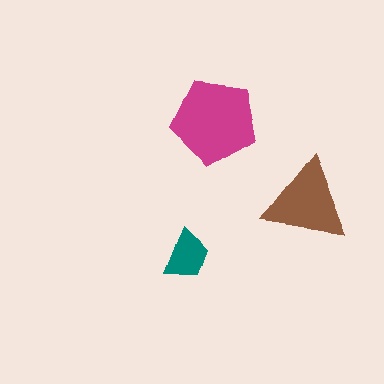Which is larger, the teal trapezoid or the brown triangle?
The brown triangle.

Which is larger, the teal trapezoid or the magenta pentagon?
The magenta pentagon.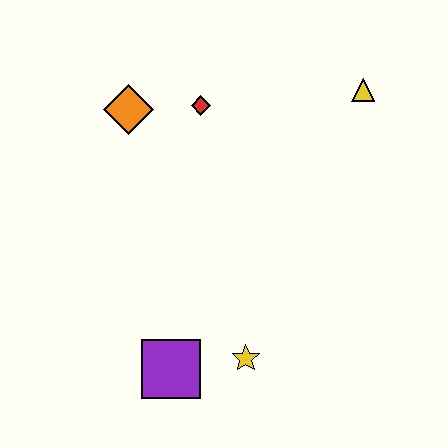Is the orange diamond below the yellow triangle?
Yes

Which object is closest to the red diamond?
The orange diamond is closest to the red diamond.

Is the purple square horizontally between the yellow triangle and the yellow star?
No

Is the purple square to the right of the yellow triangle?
No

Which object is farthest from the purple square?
The yellow triangle is farthest from the purple square.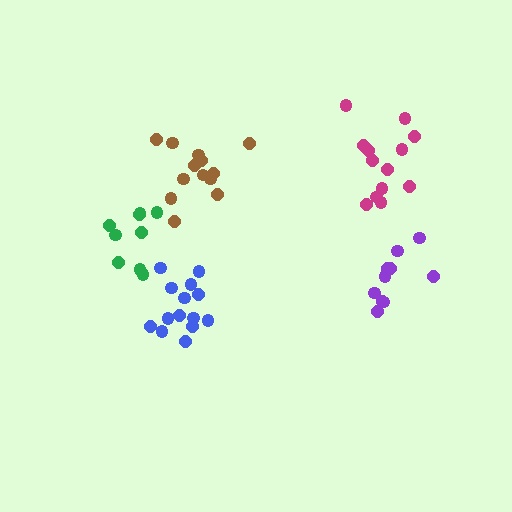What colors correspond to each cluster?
The clusters are colored: magenta, purple, blue, green, brown.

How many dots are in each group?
Group 1: 13 dots, Group 2: 10 dots, Group 3: 14 dots, Group 4: 9 dots, Group 5: 13 dots (59 total).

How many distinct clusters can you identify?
There are 5 distinct clusters.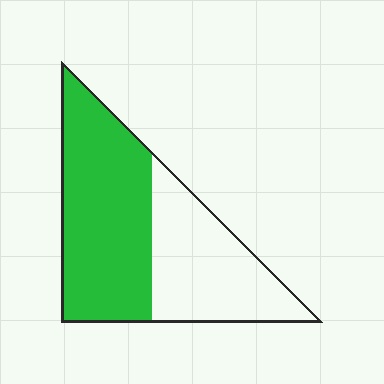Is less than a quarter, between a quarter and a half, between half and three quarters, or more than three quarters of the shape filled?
Between half and three quarters.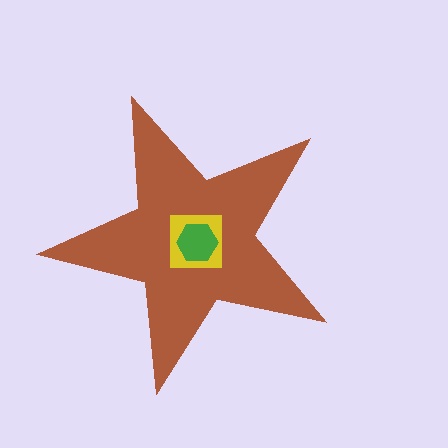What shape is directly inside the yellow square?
The green hexagon.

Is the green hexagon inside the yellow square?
Yes.